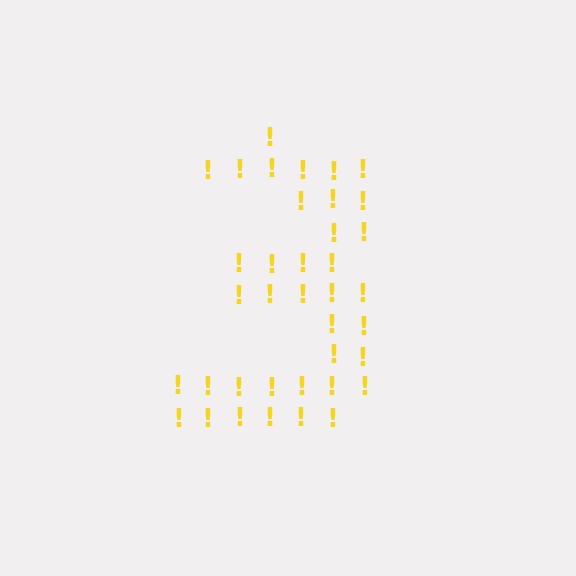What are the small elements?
The small elements are exclamation marks.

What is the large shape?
The large shape is the digit 3.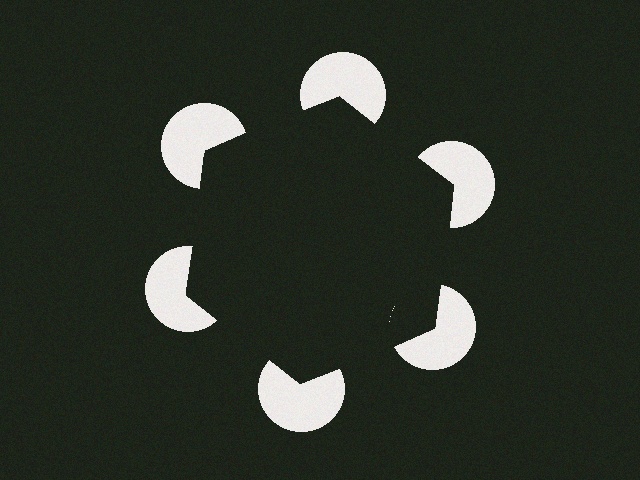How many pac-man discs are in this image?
There are 6 — one at each vertex of the illusory hexagon.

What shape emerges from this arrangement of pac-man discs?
An illusory hexagon — its edges are inferred from the aligned wedge cuts in the pac-man discs, not physically drawn.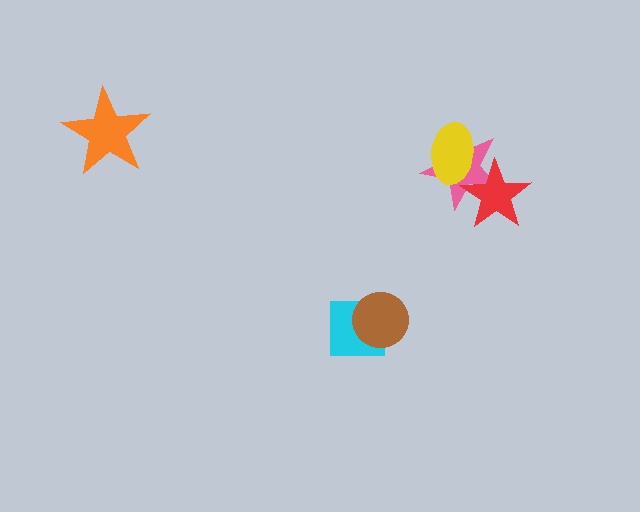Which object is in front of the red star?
The yellow ellipse is in front of the red star.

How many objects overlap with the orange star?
0 objects overlap with the orange star.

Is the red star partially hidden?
Yes, it is partially covered by another shape.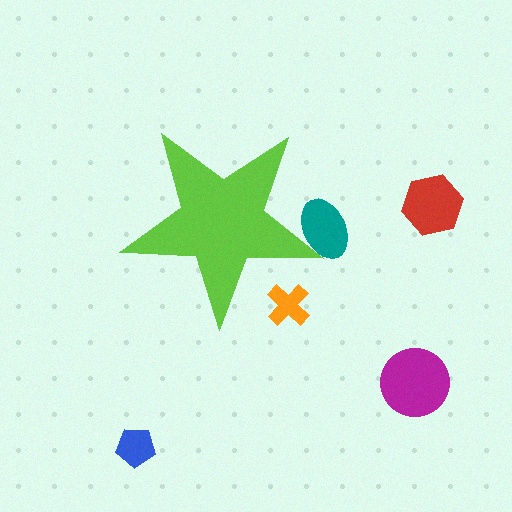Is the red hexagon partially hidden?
No, the red hexagon is fully visible.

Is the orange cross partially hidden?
Yes, the orange cross is partially hidden behind the lime star.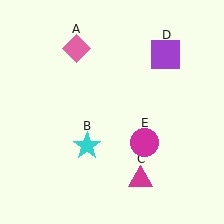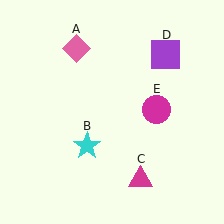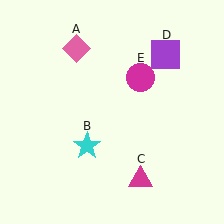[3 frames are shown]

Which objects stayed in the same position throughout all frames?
Pink diamond (object A) and cyan star (object B) and magenta triangle (object C) and purple square (object D) remained stationary.